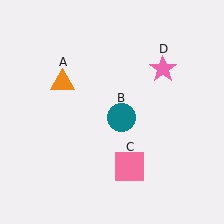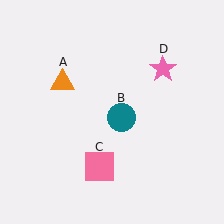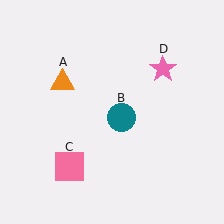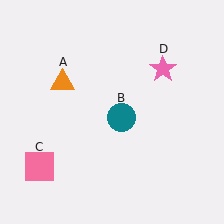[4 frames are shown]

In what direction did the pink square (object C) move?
The pink square (object C) moved left.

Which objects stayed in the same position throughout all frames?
Orange triangle (object A) and teal circle (object B) and pink star (object D) remained stationary.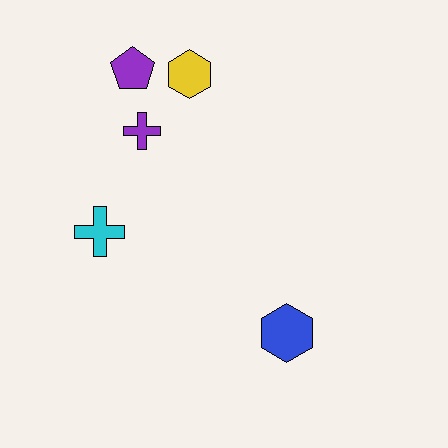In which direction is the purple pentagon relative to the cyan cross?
The purple pentagon is above the cyan cross.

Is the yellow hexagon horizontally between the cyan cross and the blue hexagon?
Yes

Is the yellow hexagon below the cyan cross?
No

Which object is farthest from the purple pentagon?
The blue hexagon is farthest from the purple pentagon.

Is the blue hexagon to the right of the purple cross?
Yes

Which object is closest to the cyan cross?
The purple cross is closest to the cyan cross.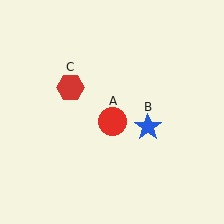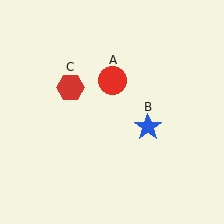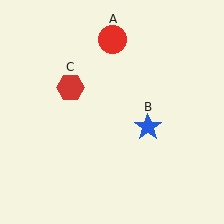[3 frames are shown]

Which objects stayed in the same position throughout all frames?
Blue star (object B) and red hexagon (object C) remained stationary.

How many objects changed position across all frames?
1 object changed position: red circle (object A).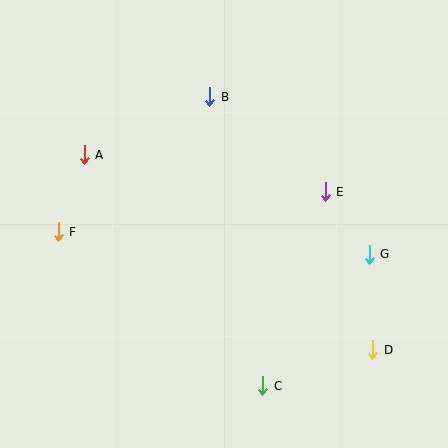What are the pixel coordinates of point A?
Point A is at (84, 155).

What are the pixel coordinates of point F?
Point F is at (58, 232).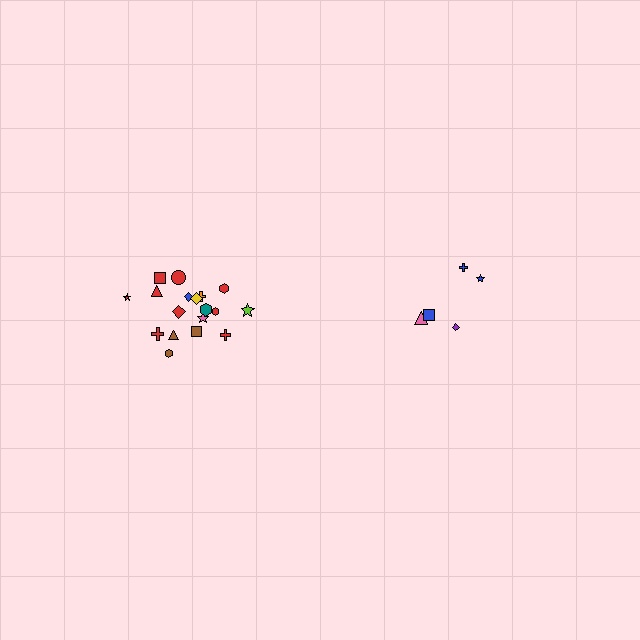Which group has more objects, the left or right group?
The left group.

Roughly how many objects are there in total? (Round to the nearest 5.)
Roughly 25 objects in total.